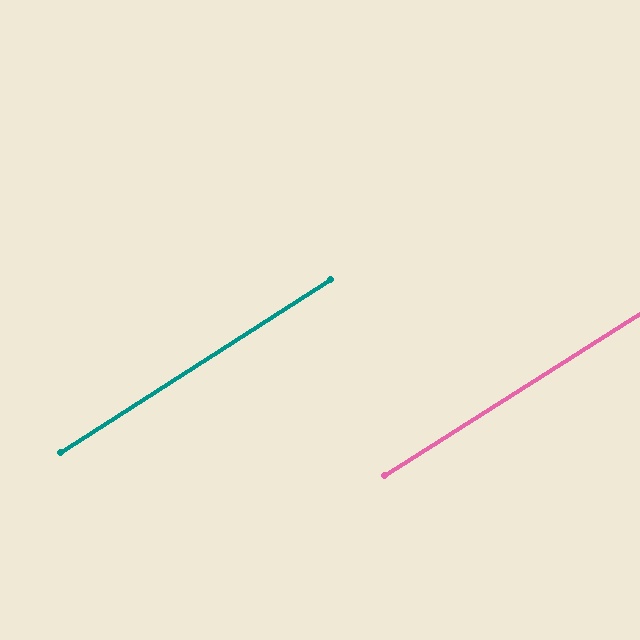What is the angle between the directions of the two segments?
Approximately 0 degrees.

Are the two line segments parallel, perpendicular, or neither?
Parallel — their directions differ by only 0.3°.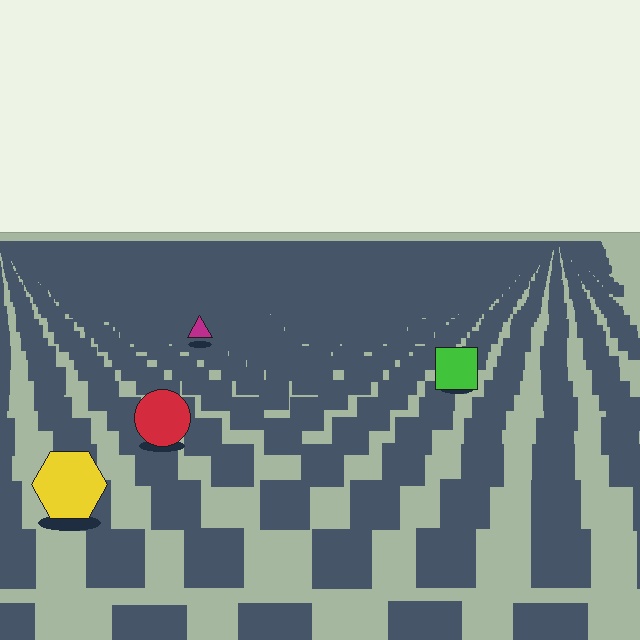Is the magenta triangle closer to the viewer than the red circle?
No. The red circle is closer — you can tell from the texture gradient: the ground texture is coarser near it.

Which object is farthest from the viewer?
The magenta triangle is farthest from the viewer. It appears smaller and the ground texture around it is denser.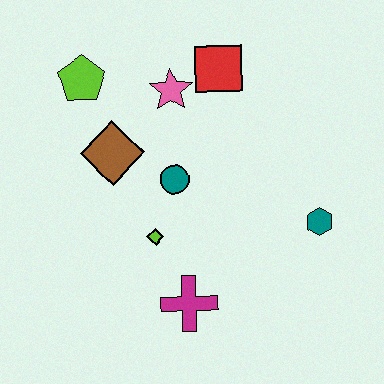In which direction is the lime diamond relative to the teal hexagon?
The lime diamond is to the left of the teal hexagon.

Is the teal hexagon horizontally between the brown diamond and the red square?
No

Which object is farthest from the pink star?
The magenta cross is farthest from the pink star.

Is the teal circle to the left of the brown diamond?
No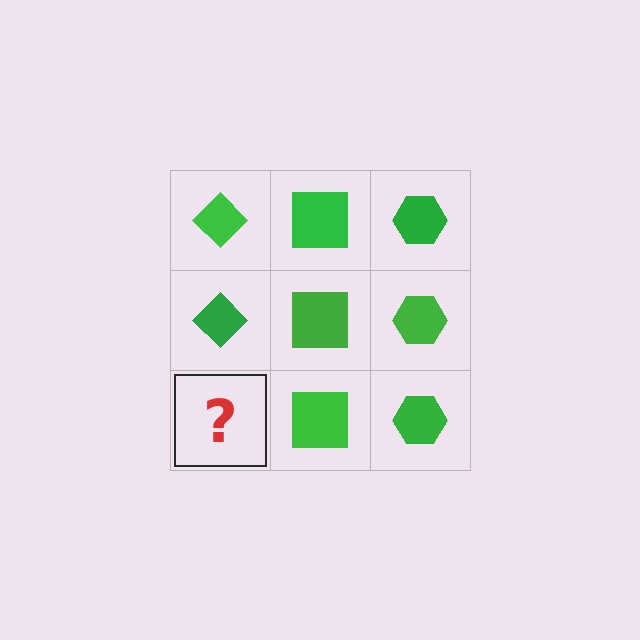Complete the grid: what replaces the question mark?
The question mark should be replaced with a green diamond.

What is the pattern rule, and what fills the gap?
The rule is that each column has a consistent shape. The gap should be filled with a green diamond.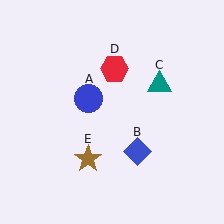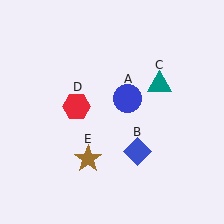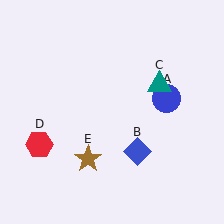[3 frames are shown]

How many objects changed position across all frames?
2 objects changed position: blue circle (object A), red hexagon (object D).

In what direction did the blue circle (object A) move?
The blue circle (object A) moved right.